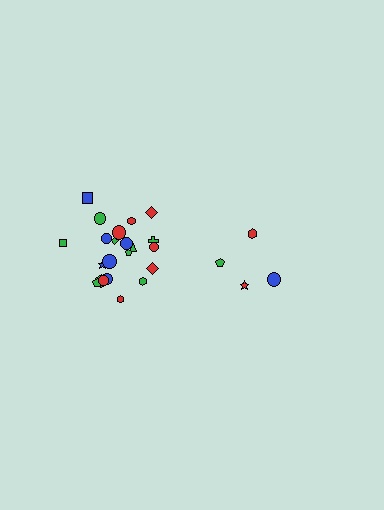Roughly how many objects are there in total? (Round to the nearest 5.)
Roughly 25 objects in total.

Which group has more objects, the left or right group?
The left group.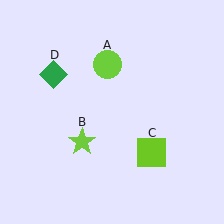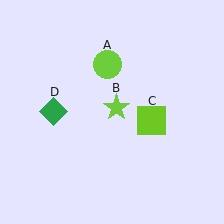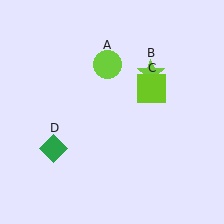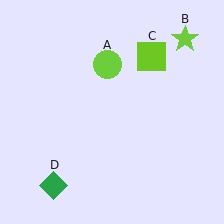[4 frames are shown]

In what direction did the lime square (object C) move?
The lime square (object C) moved up.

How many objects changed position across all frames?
3 objects changed position: lime star (object B), lime square (object C), green diamond (object D).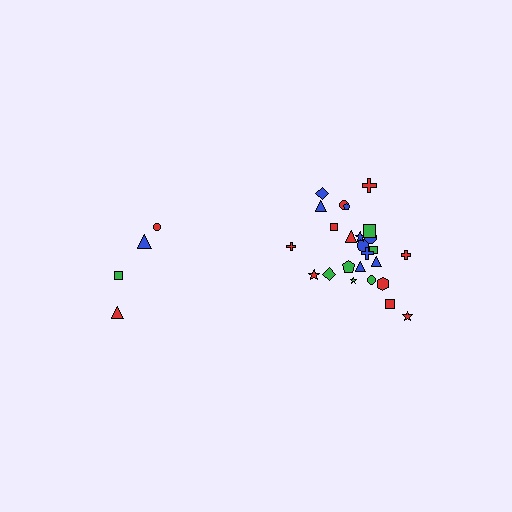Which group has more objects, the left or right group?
The right group.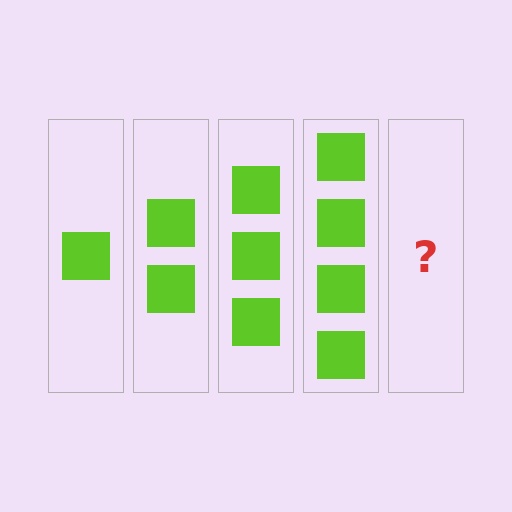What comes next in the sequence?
The next element should be 5 squares.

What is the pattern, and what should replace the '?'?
The pattern is that each step adds one more square. The '?' should be 5 squares.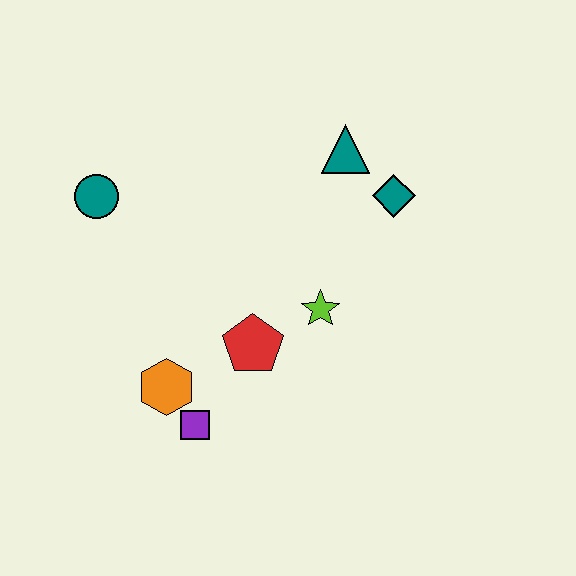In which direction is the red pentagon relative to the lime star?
The red pentagon is to the left of the lime star.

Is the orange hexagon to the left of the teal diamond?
Yes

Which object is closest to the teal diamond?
The teal triangle is closest to the teal diamond.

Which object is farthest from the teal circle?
The teal diamond is farthest from the teal circle.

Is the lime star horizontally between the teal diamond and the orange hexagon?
Yes